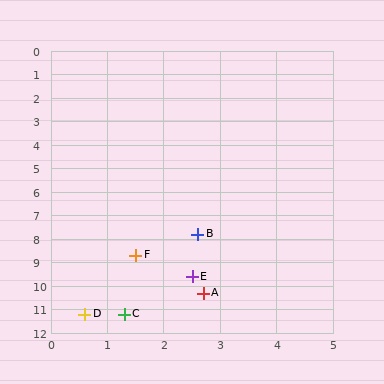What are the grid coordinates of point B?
Point B is at approximately (2.6, 7.8).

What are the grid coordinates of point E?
Point E is at approximately (2.5, 9.6).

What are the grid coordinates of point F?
Point F is at approximately (1.5, 8.7).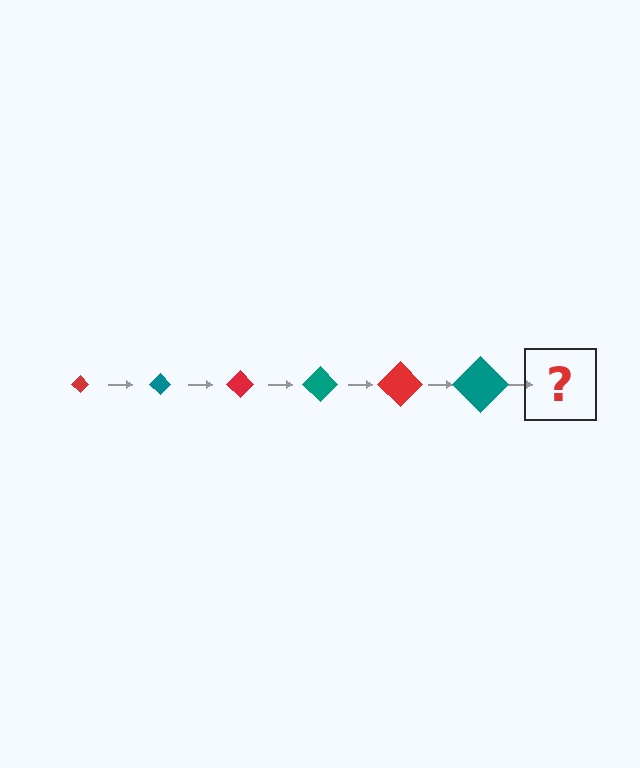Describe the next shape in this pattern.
It should be a red diamond, larger than the previous one.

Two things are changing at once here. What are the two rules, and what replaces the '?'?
The two rules are that the diamond grows larger each step and the color cycles through red and teal. The '?' should be a red diamond, larger than the previous one.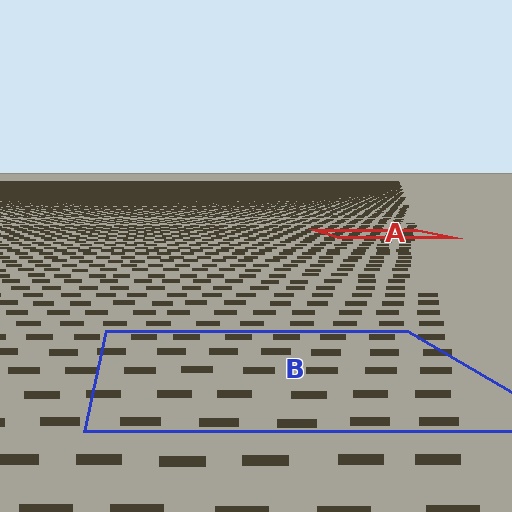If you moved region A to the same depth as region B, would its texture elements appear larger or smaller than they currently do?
They would appear larger. At a closer depth, the same texture elements are projected at a bigger on-screen size.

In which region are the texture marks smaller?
The texture marks are smaller in region A, because it is farther away.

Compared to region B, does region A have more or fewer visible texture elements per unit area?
Region A has more texture elements per unit area — they are packed more densely because it is farther away.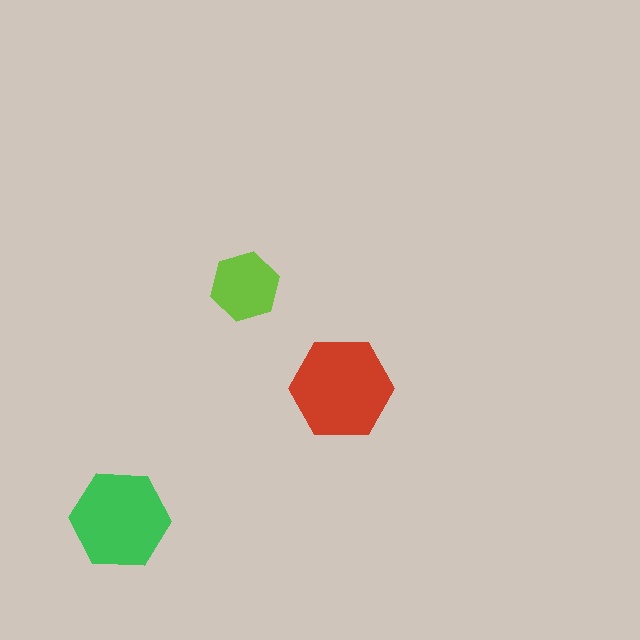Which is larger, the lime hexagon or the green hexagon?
The green one.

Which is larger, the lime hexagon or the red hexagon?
The red one.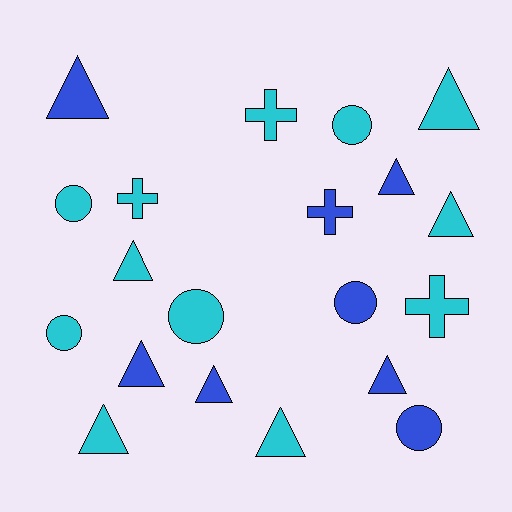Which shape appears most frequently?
Triangle, with 10 objects.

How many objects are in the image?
There are 20 objects.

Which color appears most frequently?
Cyan, with 12 objects.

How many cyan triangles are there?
There are 5 cyan triangles.